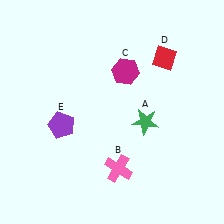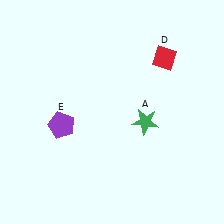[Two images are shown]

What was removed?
The magenta hexagon (C), the pink cross (B) were removed in Image 2.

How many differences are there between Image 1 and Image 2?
There are 2 differences between the two images.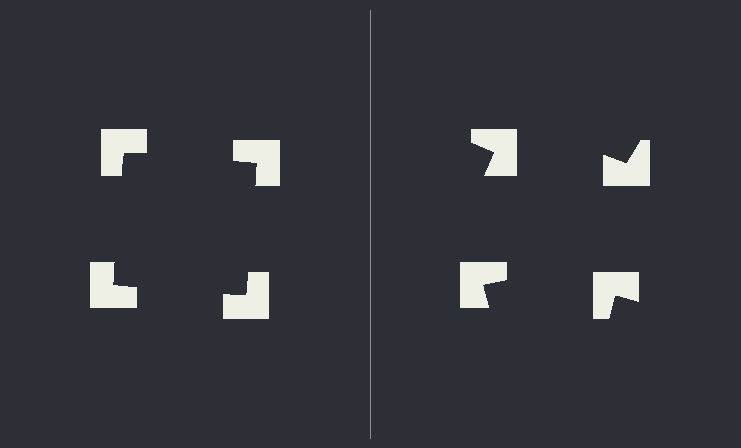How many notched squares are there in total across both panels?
8 — 4 on each side.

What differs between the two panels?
The notched squares are positioned identically on both sides; only the wedge orientations differ. On the left they align to a square; on the right they are misaligned.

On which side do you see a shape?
An illusory square appears on the left side. On the right side the wedge cuts are rotated, so no coherent shape forms.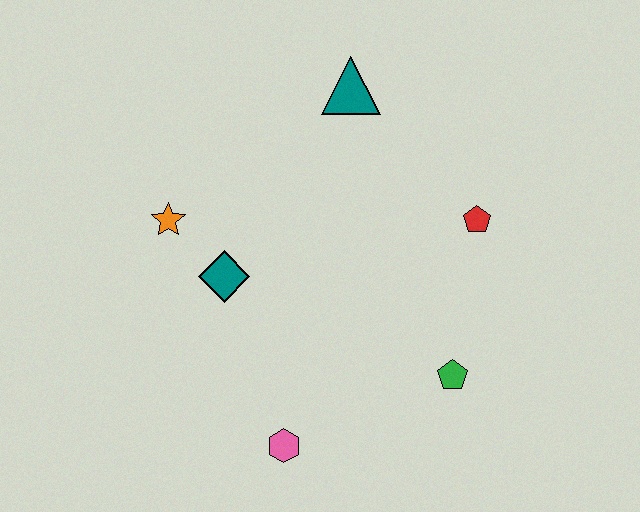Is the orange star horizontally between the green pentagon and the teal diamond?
No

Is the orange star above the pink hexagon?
Yes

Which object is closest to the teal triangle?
The red pentagon is closest to the teal triangle.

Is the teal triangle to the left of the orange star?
No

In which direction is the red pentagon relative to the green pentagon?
The red pentagon is above the green pentagon.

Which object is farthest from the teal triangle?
The pink hexagon is farthest from the teal triangle.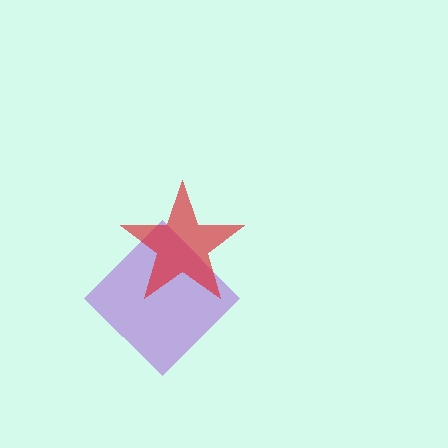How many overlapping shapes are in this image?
There are 2 overlapping shapes in the image.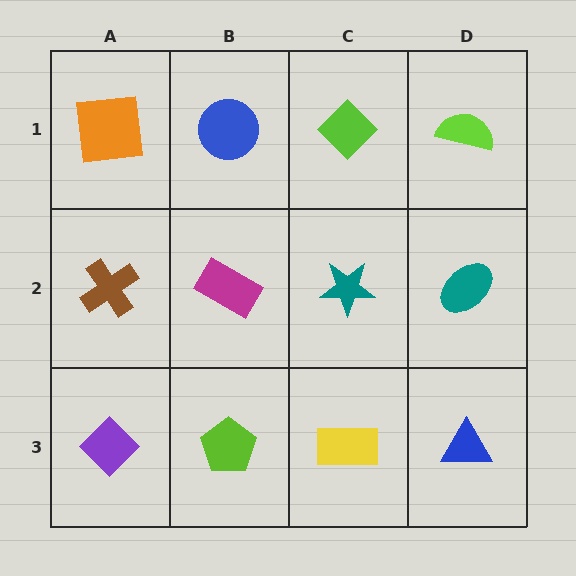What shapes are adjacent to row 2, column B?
A blue circle (row 1, column B), a lime pentagon (row 3, column B), a brown cross (row 2, column A), a teal star (row 2, column C).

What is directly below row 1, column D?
A teal ellipse.